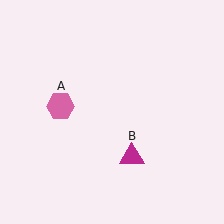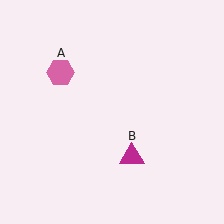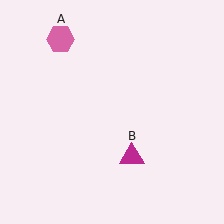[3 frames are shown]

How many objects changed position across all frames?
1 object changed position: pink hexagon (object A).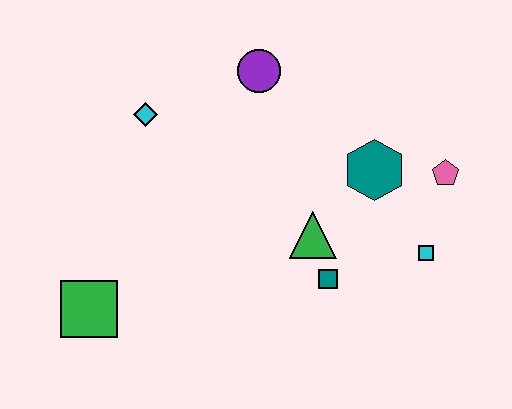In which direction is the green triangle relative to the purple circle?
The green triangle is below the purple circle.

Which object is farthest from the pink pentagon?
The green square is farthest from the pink pentagon.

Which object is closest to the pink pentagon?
The teal hexagon is closest to the pink pentagon.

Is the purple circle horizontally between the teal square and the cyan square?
No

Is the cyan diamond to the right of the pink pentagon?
No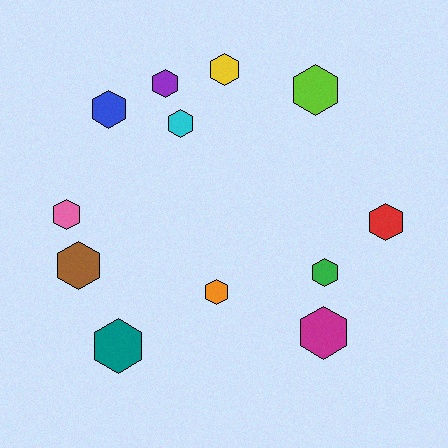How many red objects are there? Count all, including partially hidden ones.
There is 1 red object.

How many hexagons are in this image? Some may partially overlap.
There are 12 hexagons.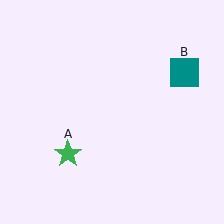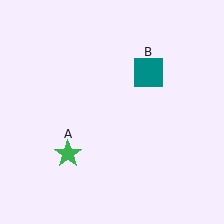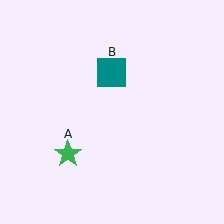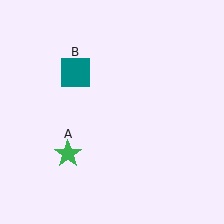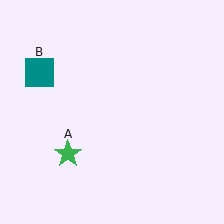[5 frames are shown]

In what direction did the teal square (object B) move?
The teal square (object B) moved left.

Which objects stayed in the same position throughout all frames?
Green star (object A) remained stationary.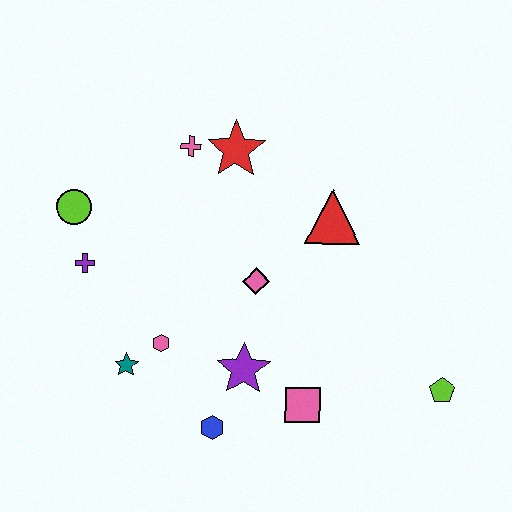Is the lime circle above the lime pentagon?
Yes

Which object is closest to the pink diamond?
The purple star is closest to the pink diamond.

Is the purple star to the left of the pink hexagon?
No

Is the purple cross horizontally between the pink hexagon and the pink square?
No